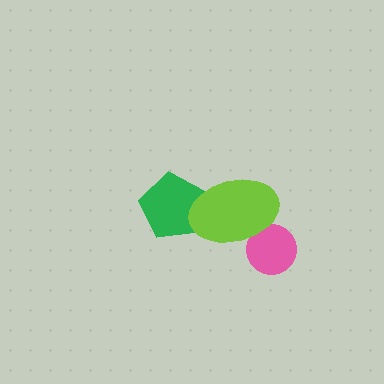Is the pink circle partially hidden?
Yes, it is partially covered by another shape.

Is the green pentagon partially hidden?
Yes, it is partially covered by another shape.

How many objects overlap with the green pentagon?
1 object overlaps with the green pentagon.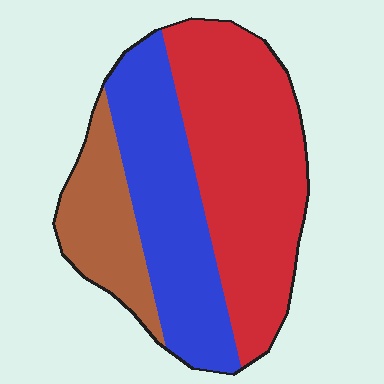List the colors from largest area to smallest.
From largest to smallest: red, blue, brown.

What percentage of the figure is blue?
Blue covers 34% of the figure.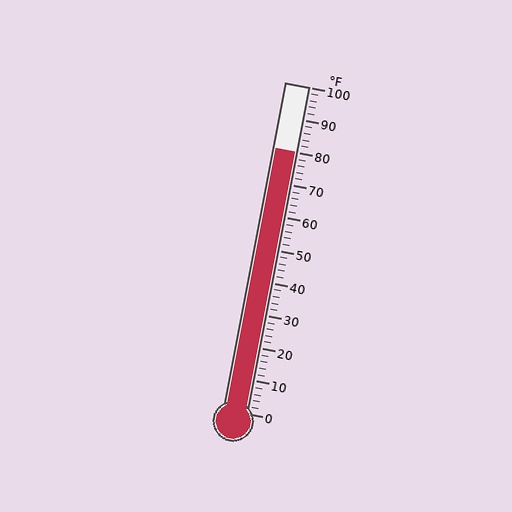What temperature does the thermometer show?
The thermometer shows approximately 80°F.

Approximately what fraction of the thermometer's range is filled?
The thermometer is filled to approximately 80% of its range.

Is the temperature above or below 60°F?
The temperature is above 60°F.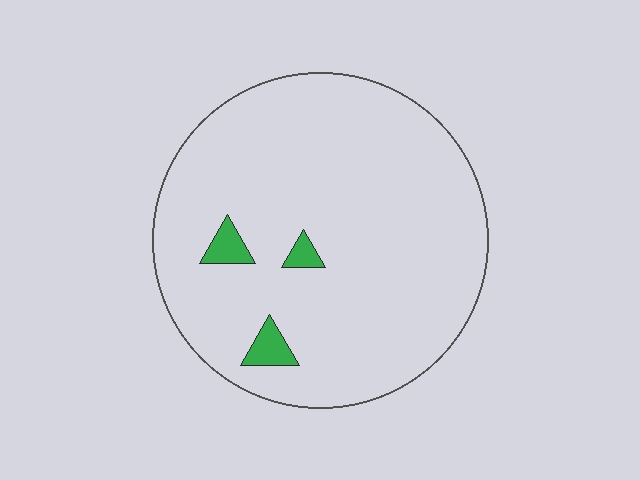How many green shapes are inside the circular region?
3.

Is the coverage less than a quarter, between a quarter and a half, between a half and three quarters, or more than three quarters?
Less than a quarter.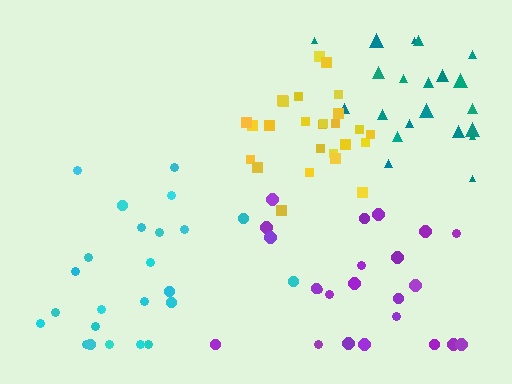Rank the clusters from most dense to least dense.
yellow, teal, purple, cyan.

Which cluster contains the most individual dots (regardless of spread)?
Yellow (26).